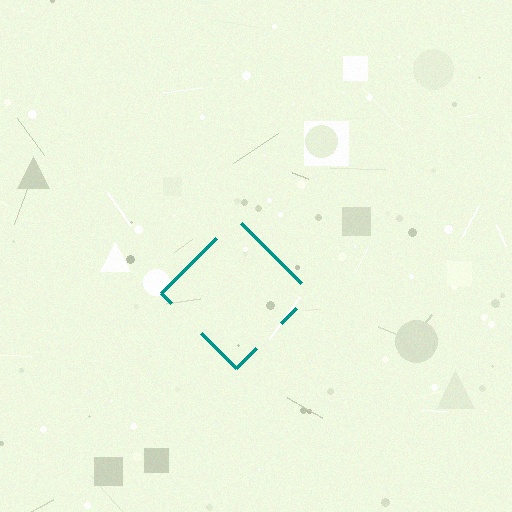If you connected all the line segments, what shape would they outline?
They would outline a diamond.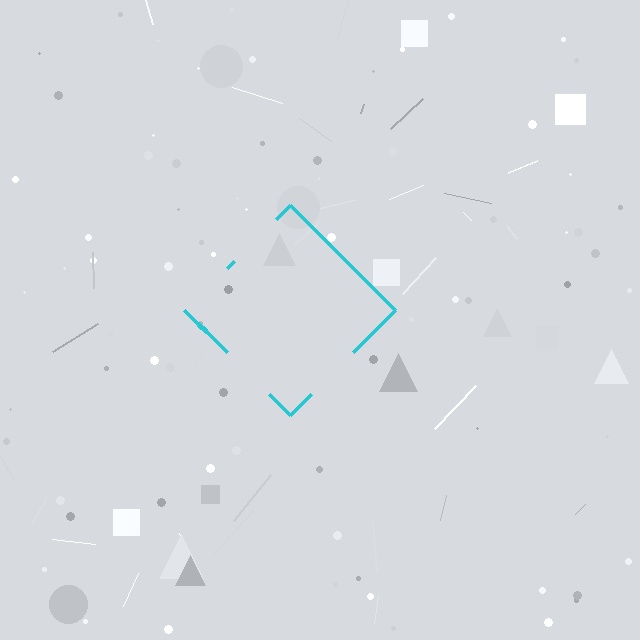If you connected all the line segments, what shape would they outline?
They would outline a diamond.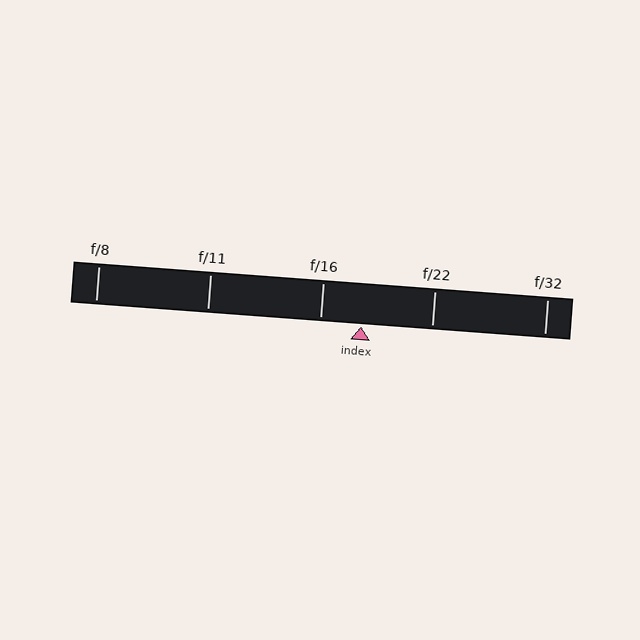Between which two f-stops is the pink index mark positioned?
The index mark is between f/16 and f/22.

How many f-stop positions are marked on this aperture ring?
There are 5 f-stop positions marked.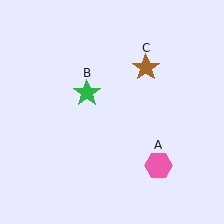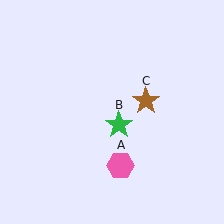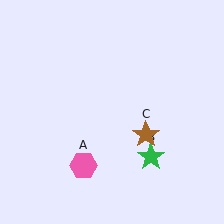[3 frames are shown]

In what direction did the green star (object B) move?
The green star (object B) moved down and to the right.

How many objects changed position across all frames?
3 objects changed position: pink hexagon (object A), green star (object B), brown star (object C).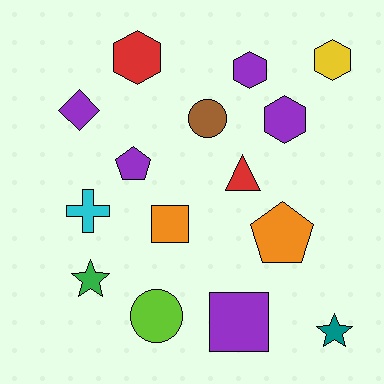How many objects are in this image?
There are 15 objects.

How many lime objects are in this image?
There is 1 lime object.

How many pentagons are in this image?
There are 2 pentagons.